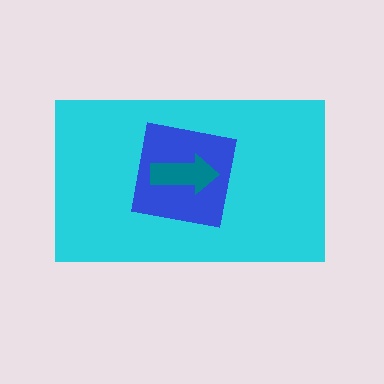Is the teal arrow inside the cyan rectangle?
Yes.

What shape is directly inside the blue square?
The teal arrow.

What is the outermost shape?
The cyan rectangle.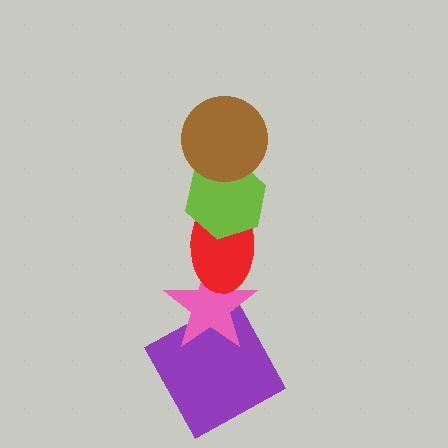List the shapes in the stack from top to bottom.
From top to bottom: the brown circle, the lime hexagon, the red ellipse, the pink star, the purple square.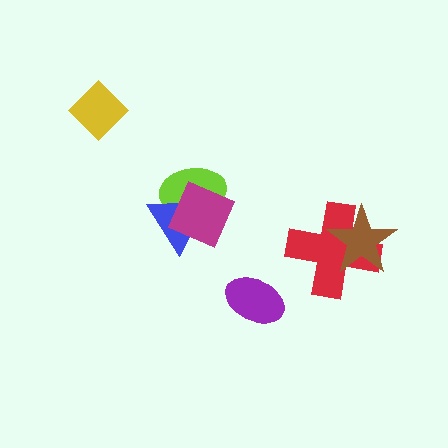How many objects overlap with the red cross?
1 object overlaps with the red cross.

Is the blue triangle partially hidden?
Yes, it is partially covered by another shape.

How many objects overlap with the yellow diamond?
0 objects overlap with the yellow diamond.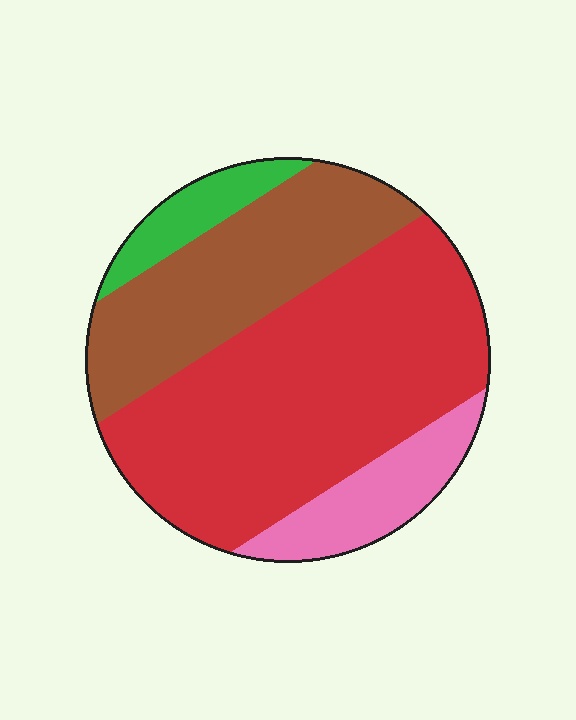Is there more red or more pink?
Red.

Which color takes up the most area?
Red, at roughly 55%.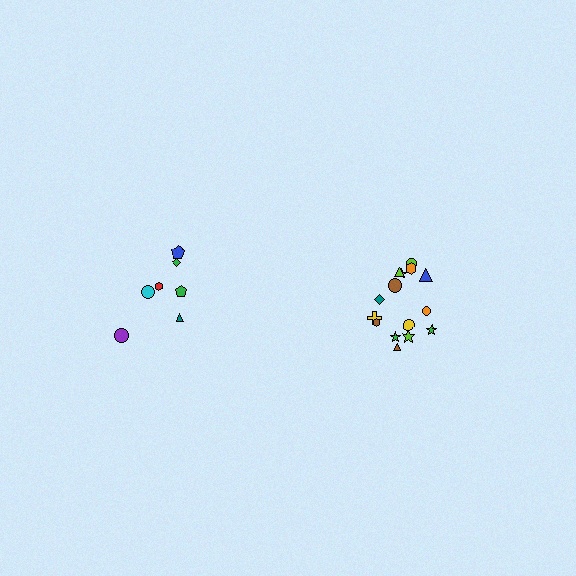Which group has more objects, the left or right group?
The right group.